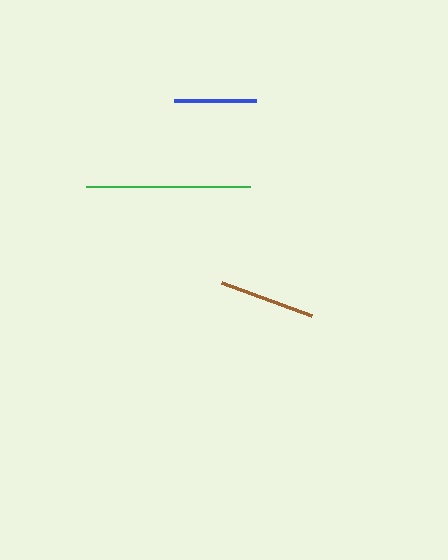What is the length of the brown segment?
The brown segment is approximately 95 pixels long.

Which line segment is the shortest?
The blue line is the shortest at approximately 82 pixels.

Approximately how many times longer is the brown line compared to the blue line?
The brown line is approximately 1.2 times the length of the blue line.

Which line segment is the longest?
The green line is the longest at approximately 164 pixels.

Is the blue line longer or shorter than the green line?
The green line is longer than the blue line.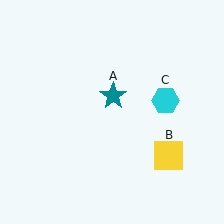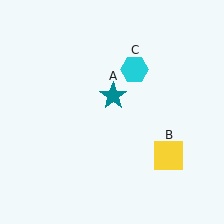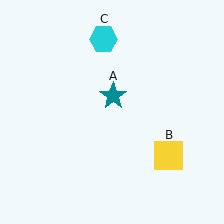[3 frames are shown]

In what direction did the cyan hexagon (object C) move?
The cyan hexagon (object C) moved up and to the left.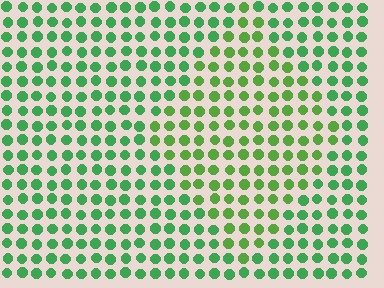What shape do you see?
I see a diamond.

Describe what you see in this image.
The image is filled with small green elements in a uniform arrangement. A diamond-shaped region is visible where the elements are tinted to a slightly different hue, forming a subtle color boundary.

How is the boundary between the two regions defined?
The boundary is defined purely by a slight shift in hue (about 26 degrees). Spacing, size, and orientation are identical on both sides.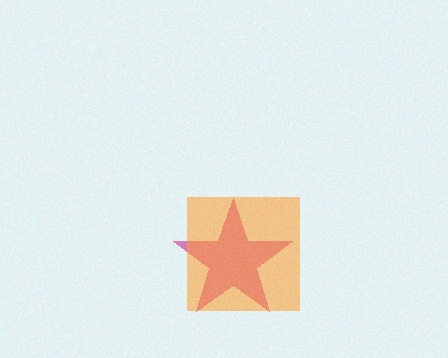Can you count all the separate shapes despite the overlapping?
Yes, there are 2 separate shapes.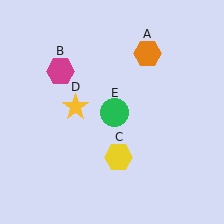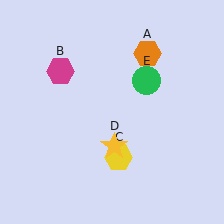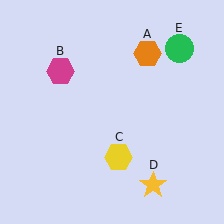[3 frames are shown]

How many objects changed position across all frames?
2 objects changed position: yellow star (object D), green circle (object E).